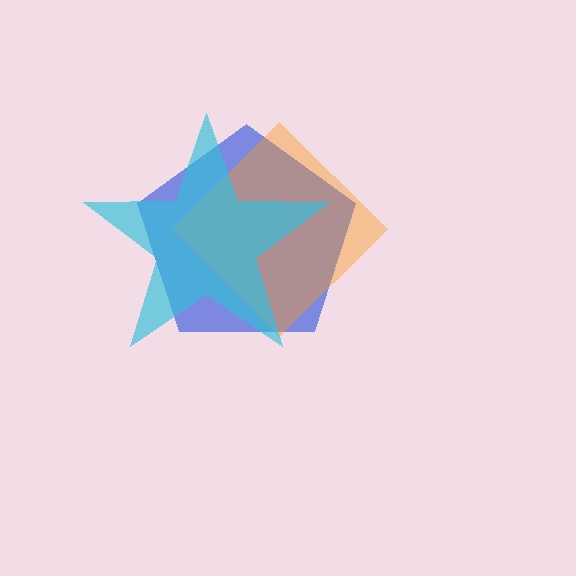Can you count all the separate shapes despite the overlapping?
Yes, there are 3 separate shapes.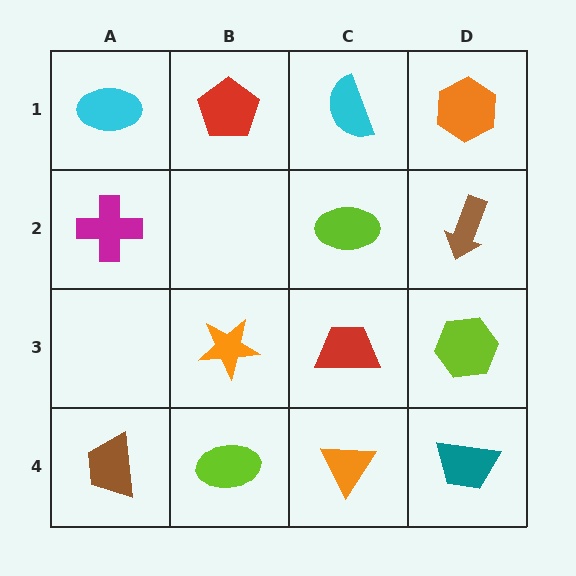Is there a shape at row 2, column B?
No, that cell is empty.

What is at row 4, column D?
A teal trapezoid.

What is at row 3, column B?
An orange star.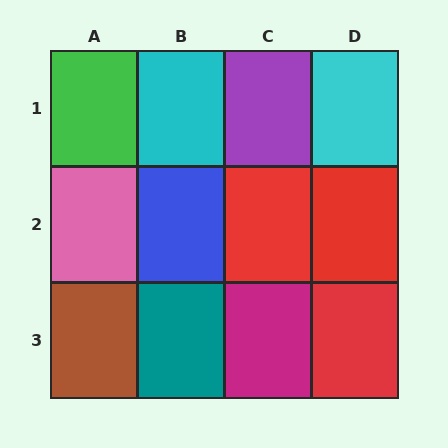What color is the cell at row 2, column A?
Pink.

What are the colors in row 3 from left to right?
Brown, teal, magenta, red.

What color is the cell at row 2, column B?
Blue.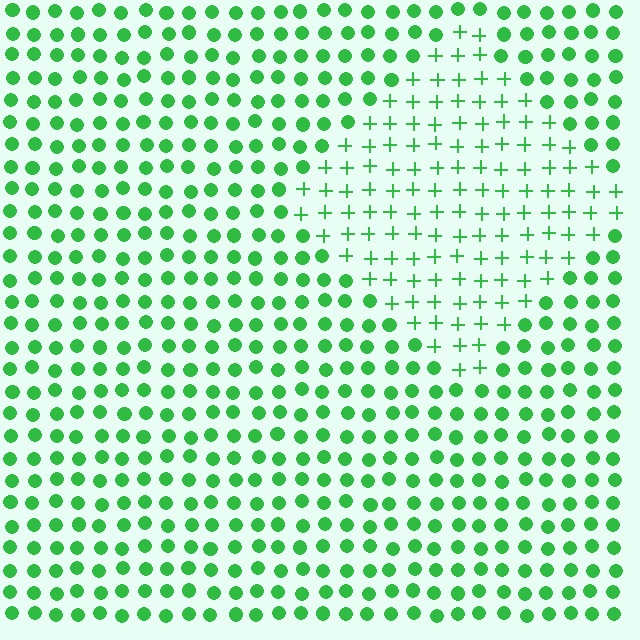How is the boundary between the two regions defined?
The boundary is defined by a change in element shape: plus signs inside vs. circles outside. All elements share the same color and spacing.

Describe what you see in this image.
The image is filled with small green elements arranged in a uniform grid. A diamond-shaped region contains plus signs, while the surrounding area contains circles. The boundary is defined purely by the change in element shape.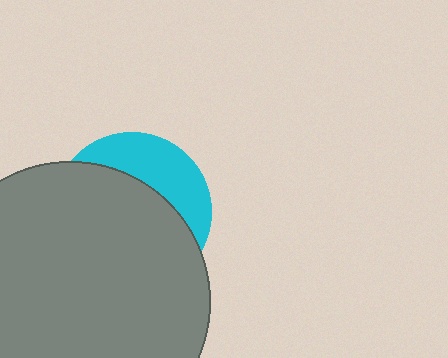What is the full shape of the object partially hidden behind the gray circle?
The partially hidden object is a cyan circle.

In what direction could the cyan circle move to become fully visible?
The cyan circle could move up. That would shift it out from behind the gray circle entirely.